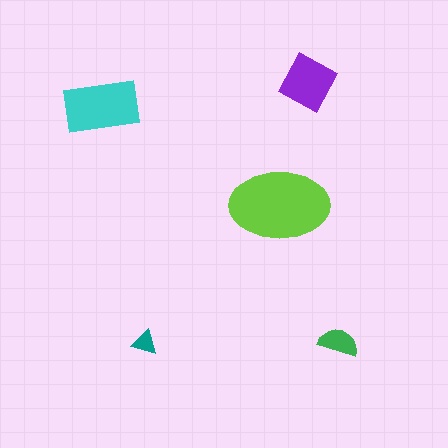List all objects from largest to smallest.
The lime ellipse, the cyan rectangle, the purple square, the green semicircle, the teal triangle.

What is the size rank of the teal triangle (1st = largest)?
5th.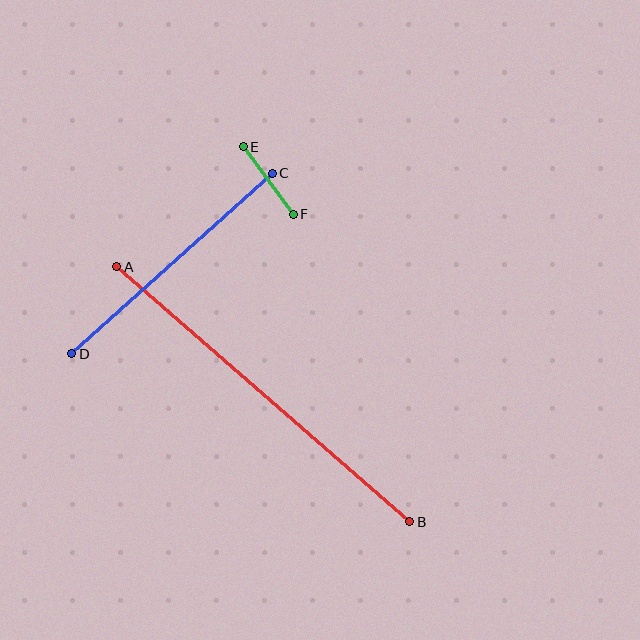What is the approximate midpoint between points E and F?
The midpoint is at approximately (268, 181) pixels.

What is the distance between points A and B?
The distance is approximately 388 pixels.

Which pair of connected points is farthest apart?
Points A and B are farthest apart.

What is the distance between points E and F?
The distance is approximately 84 pixels.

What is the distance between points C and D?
The distance is approximately 270 pixels.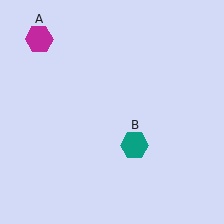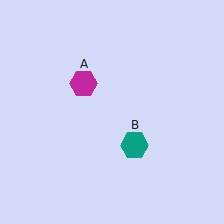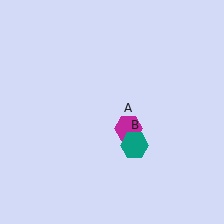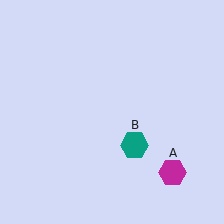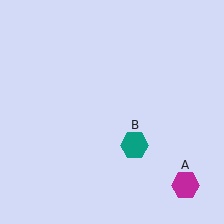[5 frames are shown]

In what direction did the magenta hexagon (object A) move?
The magenta hexagon (object A) moved down and to the right.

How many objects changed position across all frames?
1 object changed position: magenta hexagon (object A).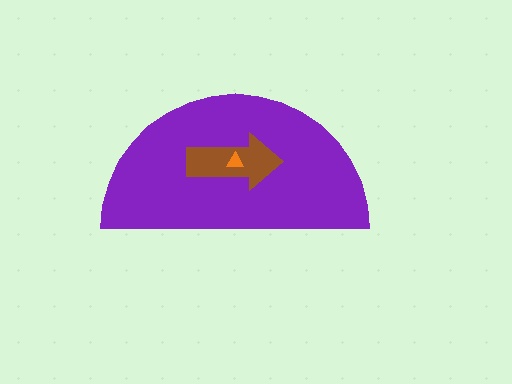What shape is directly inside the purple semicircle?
The brown arrow.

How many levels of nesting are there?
3.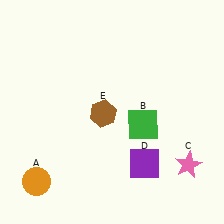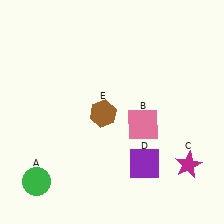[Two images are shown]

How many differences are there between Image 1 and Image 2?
There are 3 differences between the two images.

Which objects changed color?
A changed from orange to green. B changed from green to pink. C changed from pink to magenta.